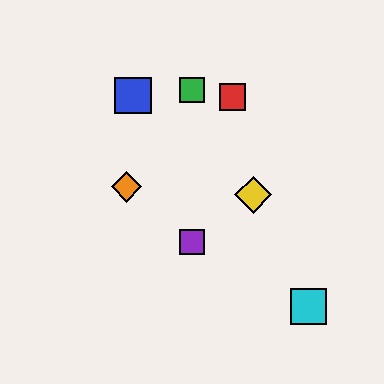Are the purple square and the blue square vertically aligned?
No, the purple square is at x≈192 and the blue square is at x≈133.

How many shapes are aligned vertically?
2 shapes (the green square, the purple square) are aligned vertically.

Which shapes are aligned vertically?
The green square, the purple square are aligned vertically.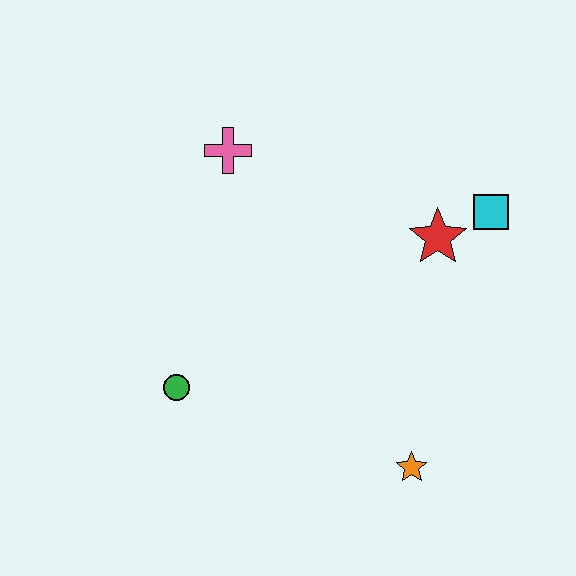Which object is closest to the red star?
The cyan square is closest to the red star.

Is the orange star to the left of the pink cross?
No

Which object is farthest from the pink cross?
The orange star is farthest from the pink cross.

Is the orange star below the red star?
Yes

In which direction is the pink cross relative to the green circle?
The pink cross is above the green circle.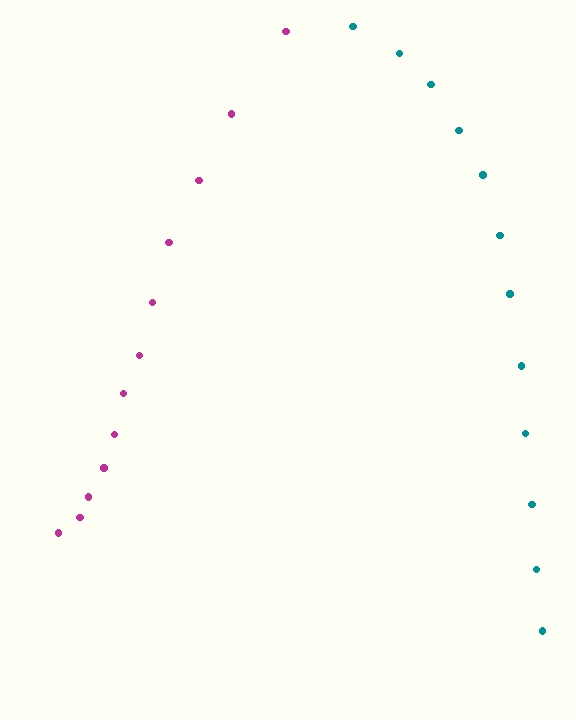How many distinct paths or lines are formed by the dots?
There are 2 distinct paths.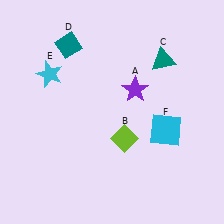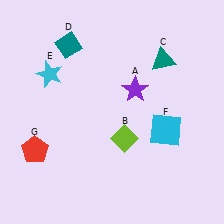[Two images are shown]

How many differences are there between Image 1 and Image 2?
There is 1 difference between the two images.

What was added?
A red pentagon (G) was added in Image 2.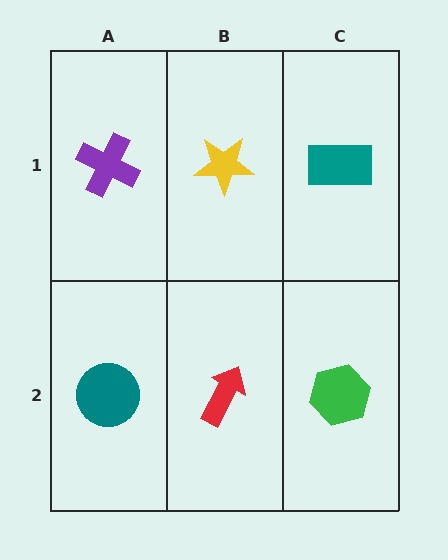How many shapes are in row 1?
3 shapes.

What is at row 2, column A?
A teal circle.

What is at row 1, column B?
A yellow star.